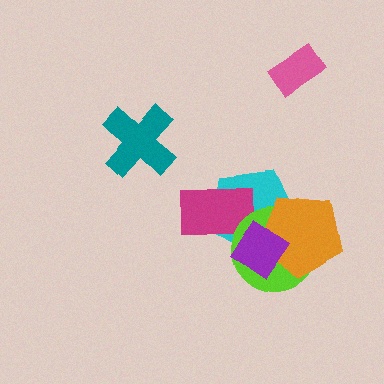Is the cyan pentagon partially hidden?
Yes, it is partially covered by another shape.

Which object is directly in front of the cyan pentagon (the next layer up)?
The magenta rectangle is directly in front of the cyan pentagon.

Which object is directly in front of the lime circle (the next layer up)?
The orange pentagon is directly in front of the lime circle.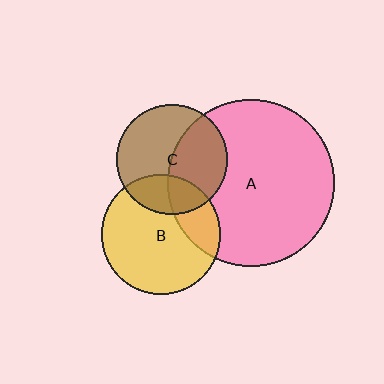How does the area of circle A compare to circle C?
Approximately 2.3 times.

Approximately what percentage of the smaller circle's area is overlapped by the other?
Approximately 25%.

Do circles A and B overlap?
Yes.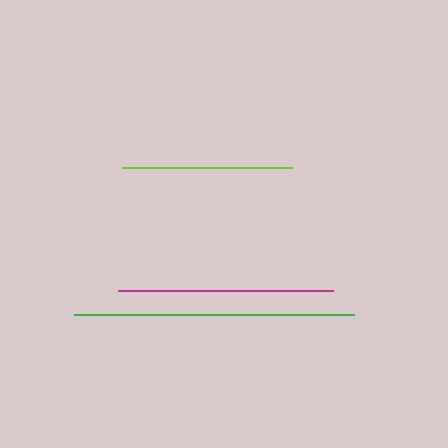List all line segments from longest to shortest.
From longest to shortest: green, magenta, lime.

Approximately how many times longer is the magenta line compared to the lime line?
The magenta line is approximately 1.3 times the length of the lime line.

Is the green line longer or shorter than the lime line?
The green line is longer than the lime line.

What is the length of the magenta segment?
The magenta segment is approximately 215 pixels long.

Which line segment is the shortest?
The lime line is the shortest at approximately 170 pixels.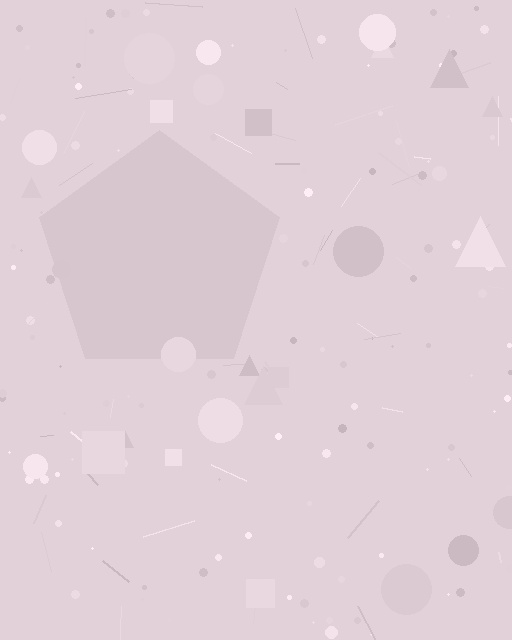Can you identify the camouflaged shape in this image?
The camouflaged shape is a pentagon.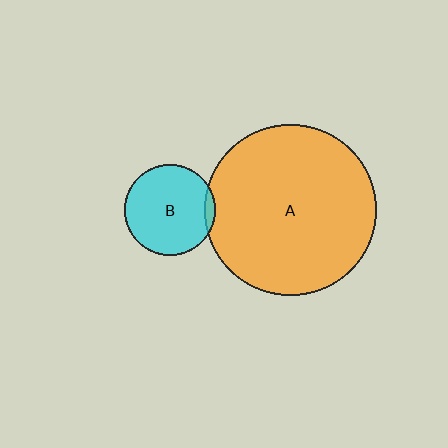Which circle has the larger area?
Circle A (orange).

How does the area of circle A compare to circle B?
Approximately 3.5 times.